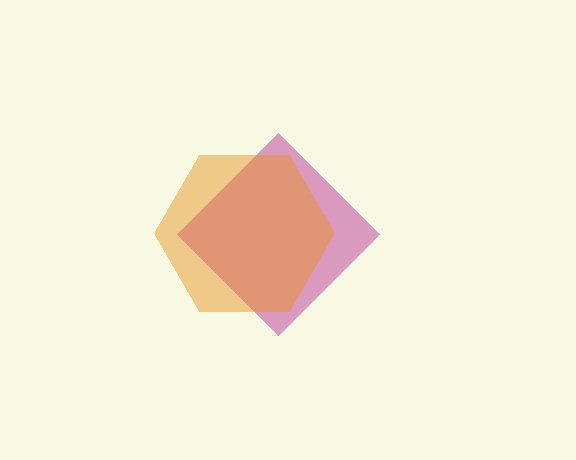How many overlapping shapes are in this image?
There are 2 overlapping shapes in the image.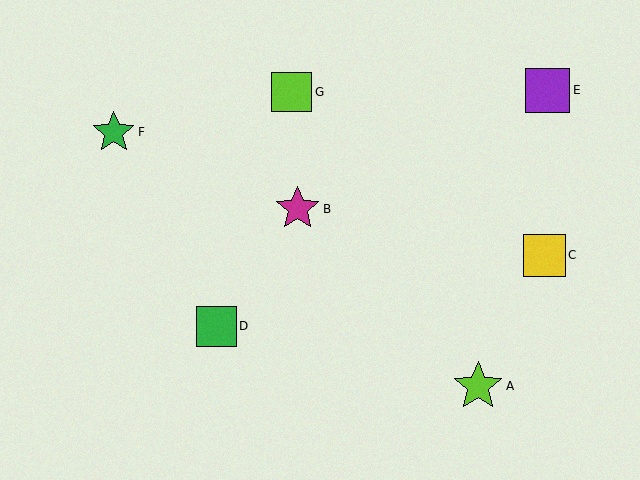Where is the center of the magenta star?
The center of the magenta star is at (298, 209).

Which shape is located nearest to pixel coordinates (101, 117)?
The green star (labeled F) at (114, 132) is nearest to that location.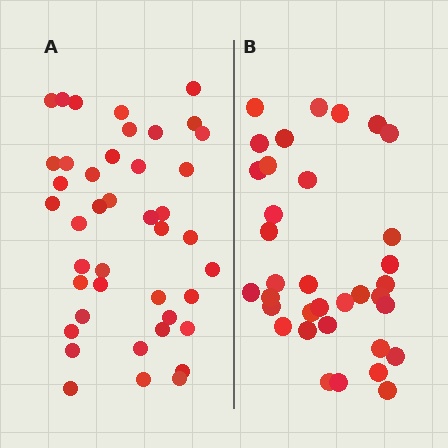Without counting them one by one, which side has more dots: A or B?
Region A (the left region) has more dots.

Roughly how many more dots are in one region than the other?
Region A has roughly 8 or so more dots than region B.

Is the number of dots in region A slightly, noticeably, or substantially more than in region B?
Region A has only slightly more — the two regions are fairly close. The ratio is roughly 1.2 to 1.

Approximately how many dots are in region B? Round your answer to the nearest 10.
About 40 dots. (The exact count is 35, which rounds to 40.)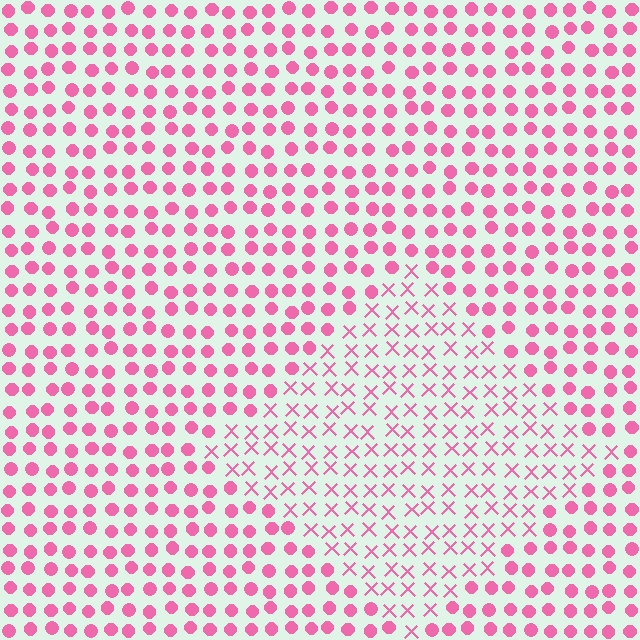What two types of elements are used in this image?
The image uses X marks inside the diamond region and circles outside it.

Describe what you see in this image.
The image is filled with small pink elements arranged in a uniform grid. A diamond-shaped region contains X marks, while the surrounding area contains circles. The boundary is defined purely by the change in element shape.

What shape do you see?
I see a diamond.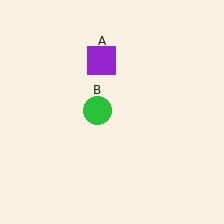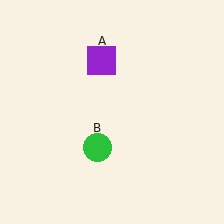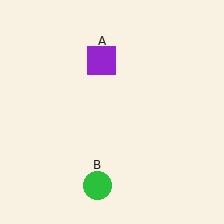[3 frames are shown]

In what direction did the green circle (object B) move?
The green circle (object B) moved down.